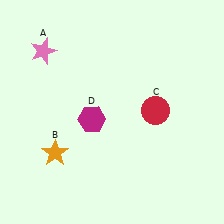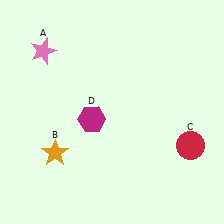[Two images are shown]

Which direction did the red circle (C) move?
The red circle (C) moved down.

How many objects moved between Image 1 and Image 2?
1 object moved between the two images.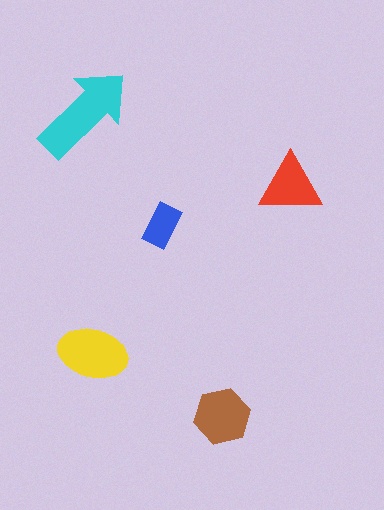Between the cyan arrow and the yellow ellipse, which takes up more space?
The cyan arrow.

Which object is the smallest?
The blue rectangle.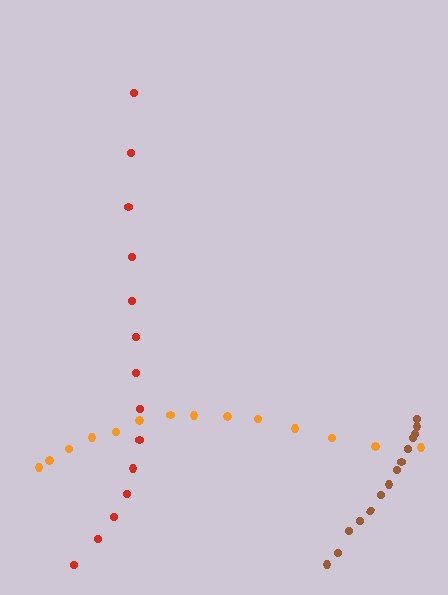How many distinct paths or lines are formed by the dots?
There are 3 distinct paths.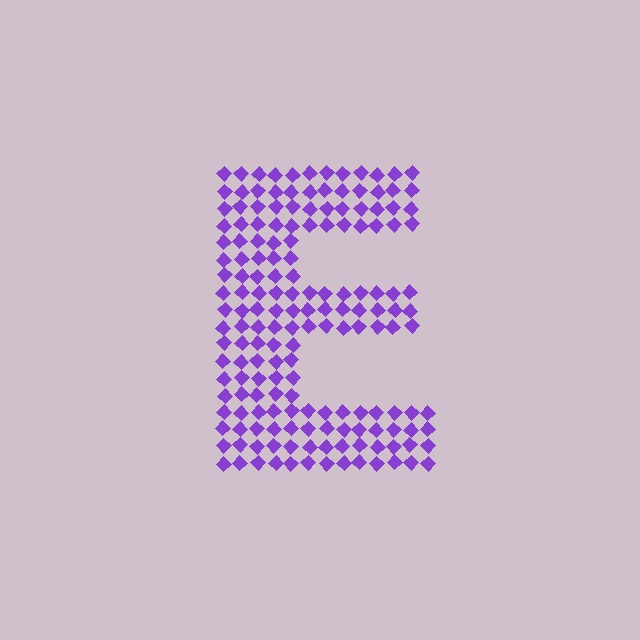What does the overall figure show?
The overall figure shows the letter E.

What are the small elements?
The small elements are diamonds.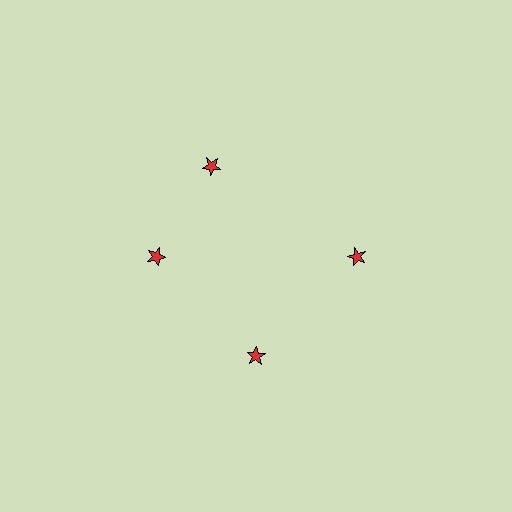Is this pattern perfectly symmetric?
No. The 4 red stars are arranged in a ring, but one element near the 12 o'clock position is rotated out of alignment along the ring, breaking the 4-fold rotational symmetry.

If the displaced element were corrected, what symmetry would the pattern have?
It would have 4-fold rotational symmetry — the pattern would map onto itself every 90 degrees.